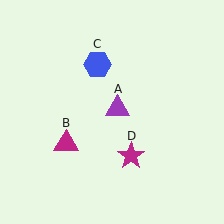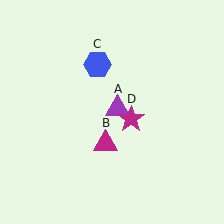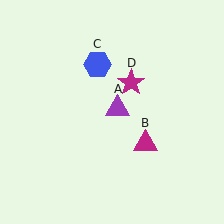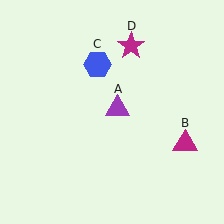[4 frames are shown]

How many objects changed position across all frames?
2 objects changed position: magenta triangle (object B), magenta star (object D).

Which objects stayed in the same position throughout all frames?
Purple triangle (object A) and blue hexagon (object C) remained stationary.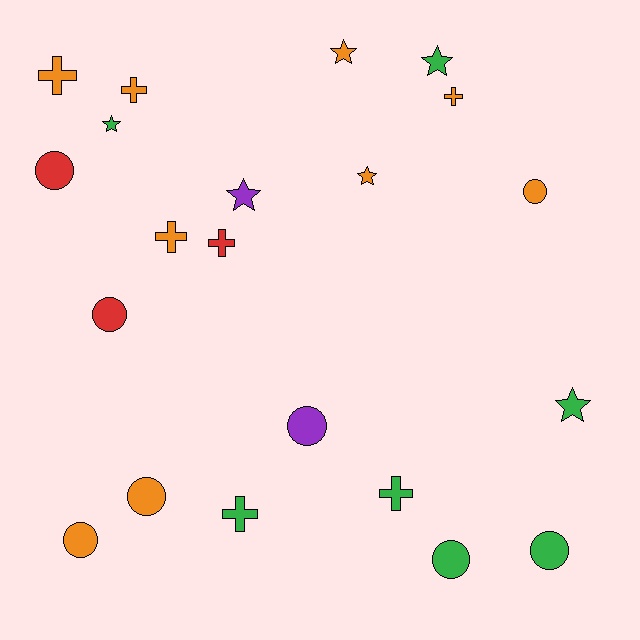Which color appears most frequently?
Orange, with 9 objects.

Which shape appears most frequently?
Circle, with 8 objects.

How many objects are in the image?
There are 21 objects.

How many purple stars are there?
There is 1 purple star.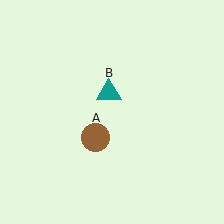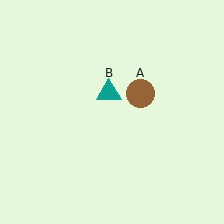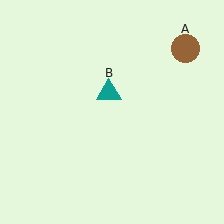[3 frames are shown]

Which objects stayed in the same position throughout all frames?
Teal triangle (object B) remained stationary.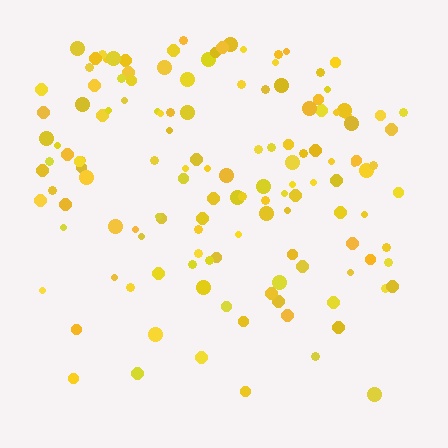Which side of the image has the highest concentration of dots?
The top.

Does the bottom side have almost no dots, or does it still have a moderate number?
Still a moderate number, just noticeably fewer than the top.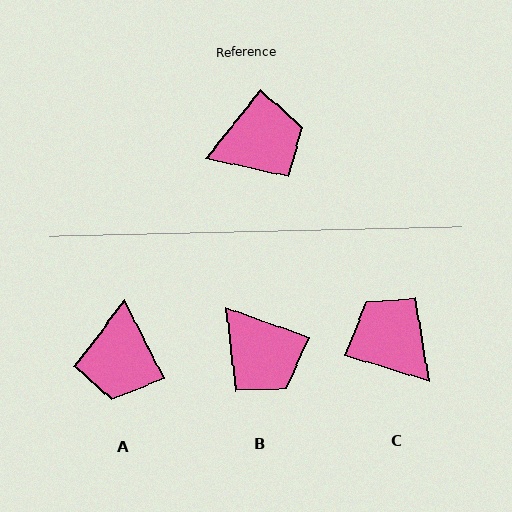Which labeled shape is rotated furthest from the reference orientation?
A, about 115 degrees away.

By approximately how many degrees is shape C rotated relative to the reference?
Approximately 112 degrees counter-clockwise.